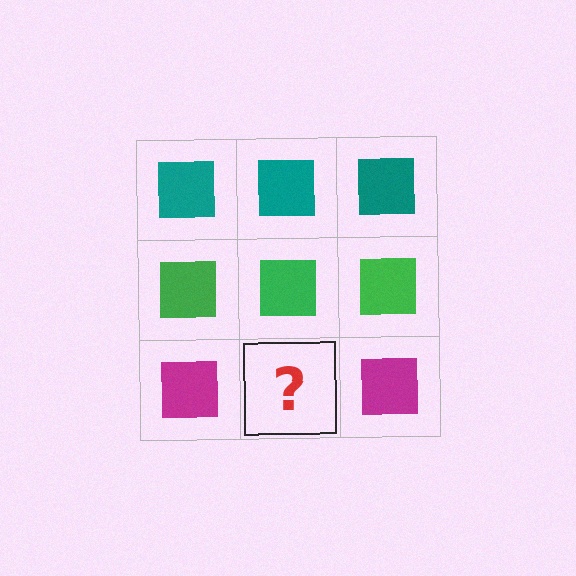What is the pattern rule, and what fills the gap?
The rule is that each row has a consistent color. The gap should be filled with a magenta square.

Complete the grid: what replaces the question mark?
The question mark should be replaced with a magenta square.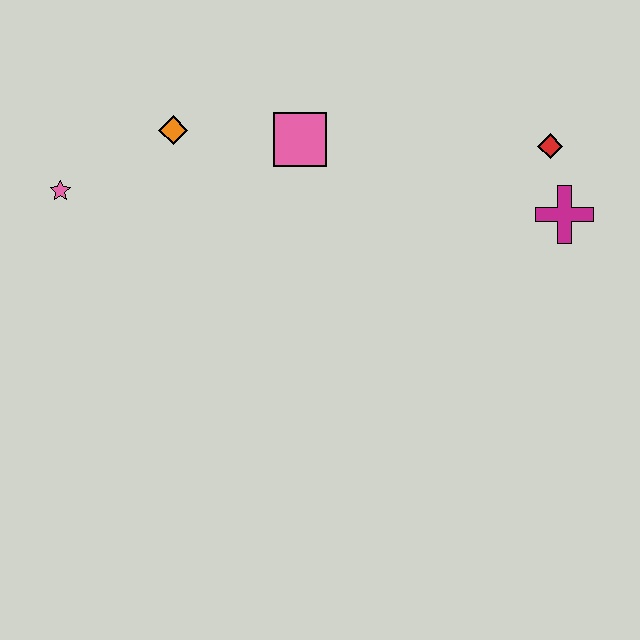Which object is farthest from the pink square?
The magenta cross is farthest from the pink square.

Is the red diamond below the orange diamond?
Yes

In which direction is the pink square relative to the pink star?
The pink square is to the right of the pink star.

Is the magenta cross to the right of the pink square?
Yes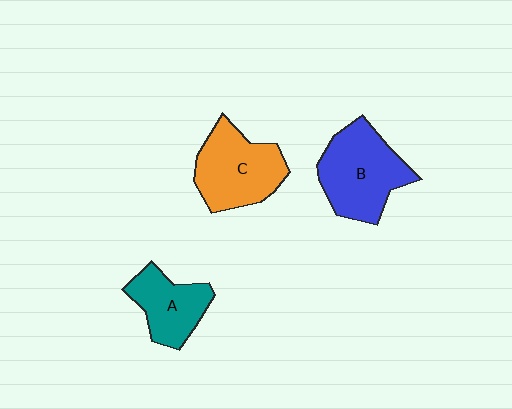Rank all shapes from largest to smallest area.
From largest to smallest: B (blue), C (orange), A (teal).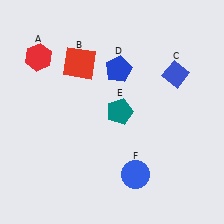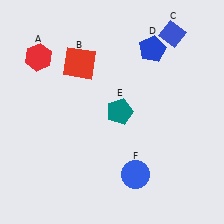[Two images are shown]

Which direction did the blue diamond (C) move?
The blue diamond (C) moved up.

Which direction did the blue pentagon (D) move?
The blue pentagon (D) moved right.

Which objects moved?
The objects that moved are: the blue diamond (C), the blue pentagon (D).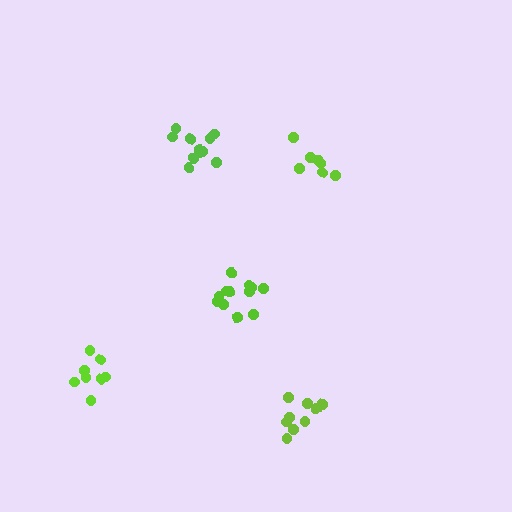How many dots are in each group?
Group 1: 11 dots, Group 2: 9 dots, Group 3: 8 dots, Group 4: 7 dots, Group 5: 12 dots (47 total).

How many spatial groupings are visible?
There are 5 spatial groupings.